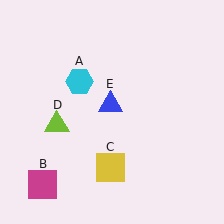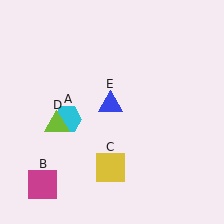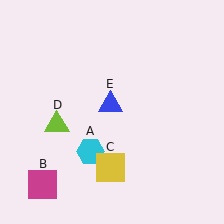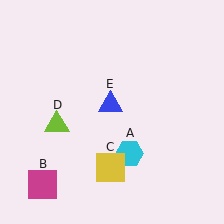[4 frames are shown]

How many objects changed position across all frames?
1 object changed position: cyan hexagon (object A).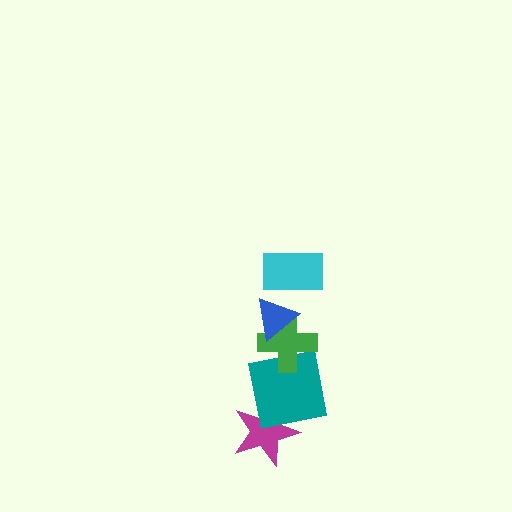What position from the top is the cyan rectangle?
The cyan rectangle is 1st from the top.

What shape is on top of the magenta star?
The teal square is on top of the magenta star.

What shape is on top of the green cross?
The blue triangle is on top of the green cross.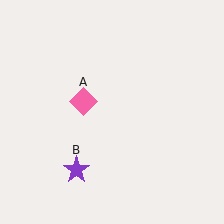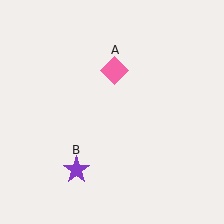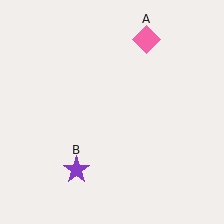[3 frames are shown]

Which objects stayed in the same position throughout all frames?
Purple star (object B) remained stationary.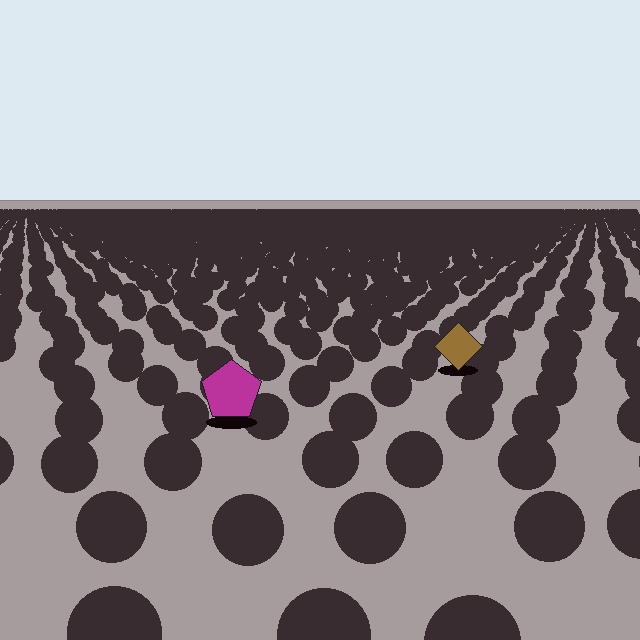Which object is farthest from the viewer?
The brown diamond is farthest from the viewer. It appears smaller and the ground texture around it is denser.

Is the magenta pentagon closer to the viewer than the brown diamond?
Yes. The magenta pentagon is closer — you can tell from the texture gradient: the ground texture is coarser near it.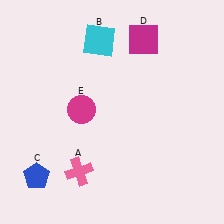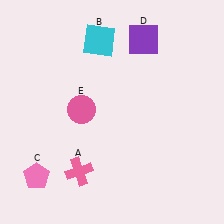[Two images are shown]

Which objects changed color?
C changed from blue to pink. D changed from magenta to purple. E changed from magenta to pink.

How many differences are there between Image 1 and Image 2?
There are 3 differences between the two images.